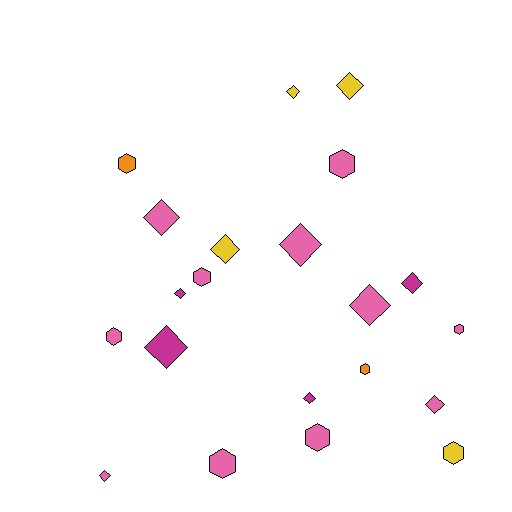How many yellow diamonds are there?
There are 3 yellow diamonds.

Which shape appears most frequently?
Diamond, with 12 objects.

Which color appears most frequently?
Pink, with 11 objects.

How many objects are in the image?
There are 21 objects.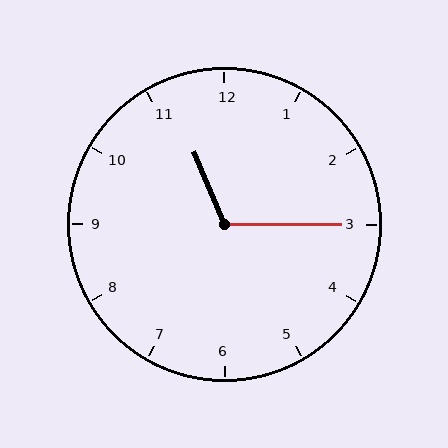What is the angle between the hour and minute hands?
Approximately 112 degrees.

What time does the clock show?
11:15.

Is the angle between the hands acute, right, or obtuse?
It is obtuse.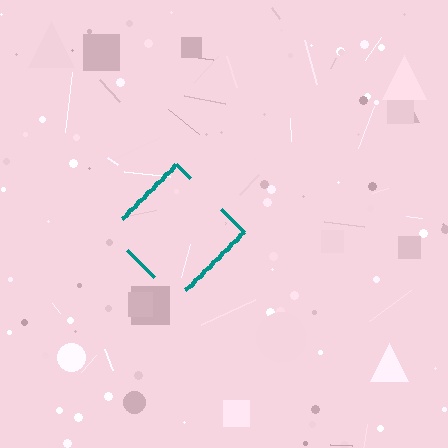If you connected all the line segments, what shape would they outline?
They would outline a diamond.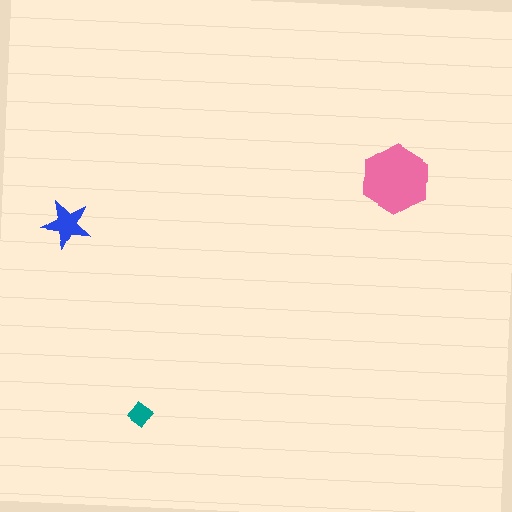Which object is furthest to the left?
The blue star is leftmost.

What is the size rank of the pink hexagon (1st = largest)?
1st.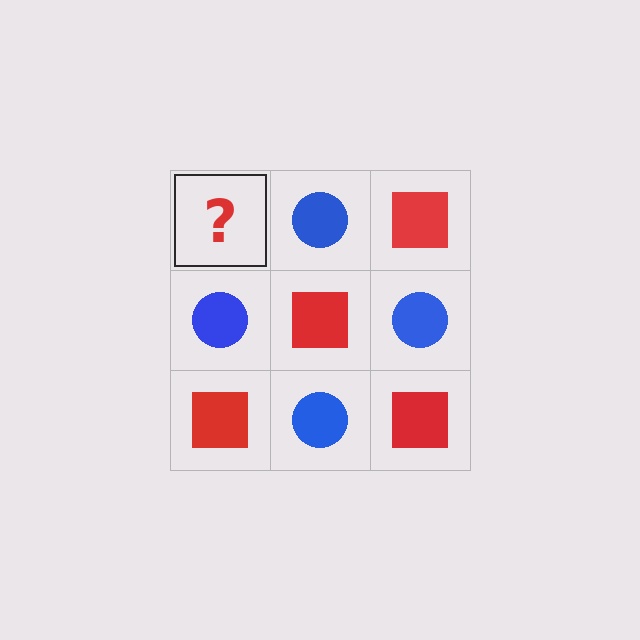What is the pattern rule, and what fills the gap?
The rule is that it alternates red square and blue circle in a checkerboard pattern. The gap should be filled with a red square.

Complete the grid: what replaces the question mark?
The question mark should be replaced with a red square.